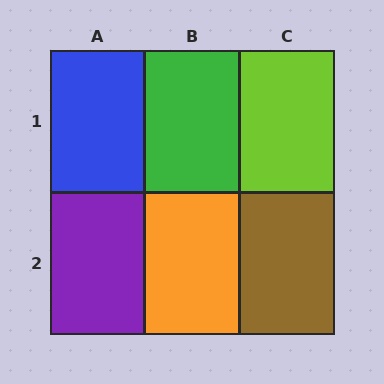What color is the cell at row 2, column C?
Brown.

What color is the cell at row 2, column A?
Purple.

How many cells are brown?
1 cell is brown.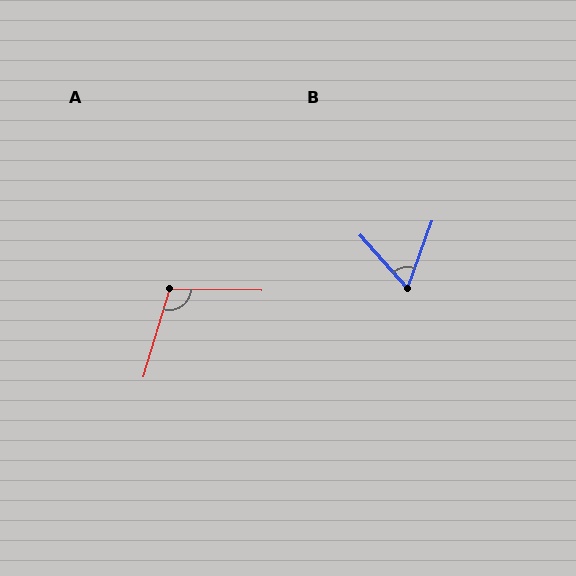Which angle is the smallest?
B, at approximately 62 degrees.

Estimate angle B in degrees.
Approximately 62 degrees.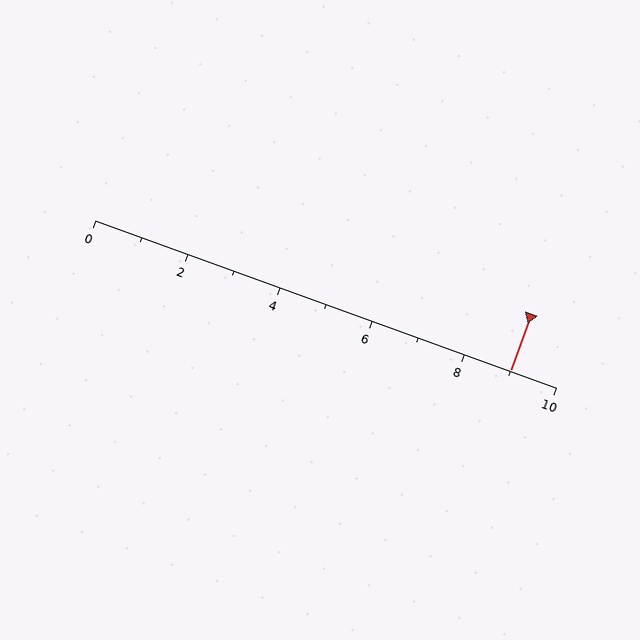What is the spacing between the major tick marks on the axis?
The major ticks are spaced 2 apart.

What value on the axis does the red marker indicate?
The marker indicates approximately 9.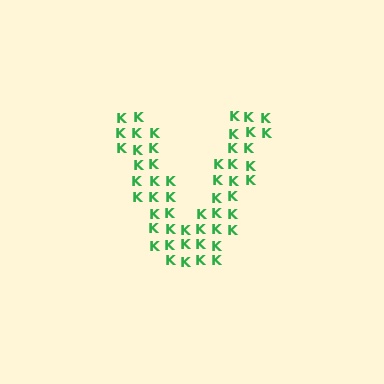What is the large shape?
The large shape is the letter V.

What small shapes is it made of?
It is made of small letter K's.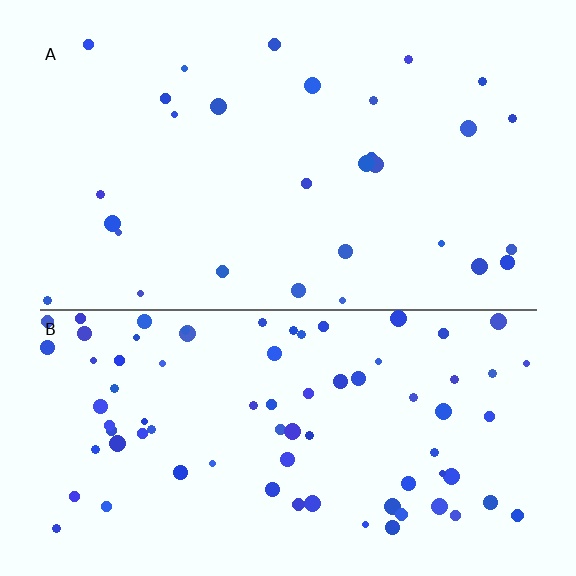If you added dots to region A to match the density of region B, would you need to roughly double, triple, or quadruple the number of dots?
Approximately triple.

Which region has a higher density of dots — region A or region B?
B (the bottom).